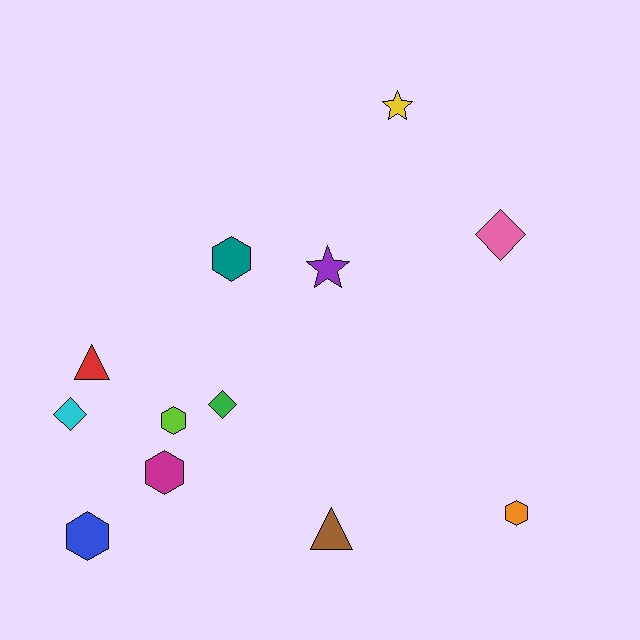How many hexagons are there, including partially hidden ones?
There are 5 hexagons.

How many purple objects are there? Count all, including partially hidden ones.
There is 1 purple object.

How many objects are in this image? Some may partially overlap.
There are 12 objects.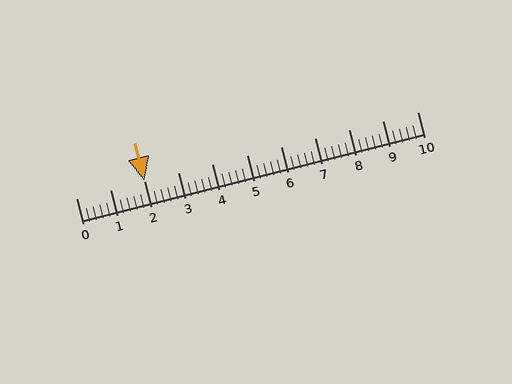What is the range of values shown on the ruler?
The ruler shows values from 0 to 10.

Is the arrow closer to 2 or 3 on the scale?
The arrow is closer to 2.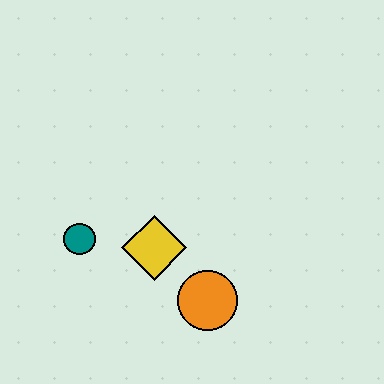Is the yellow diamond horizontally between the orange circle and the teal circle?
Yes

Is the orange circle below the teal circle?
Yes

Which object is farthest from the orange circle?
The teal circle is farthest from the orange circle.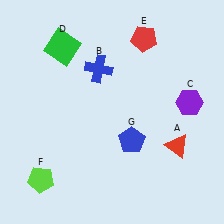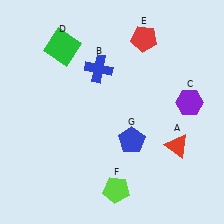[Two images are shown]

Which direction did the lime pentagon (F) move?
The lime pentagon (F) moved right.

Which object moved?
The lime pentagon (F) moved right.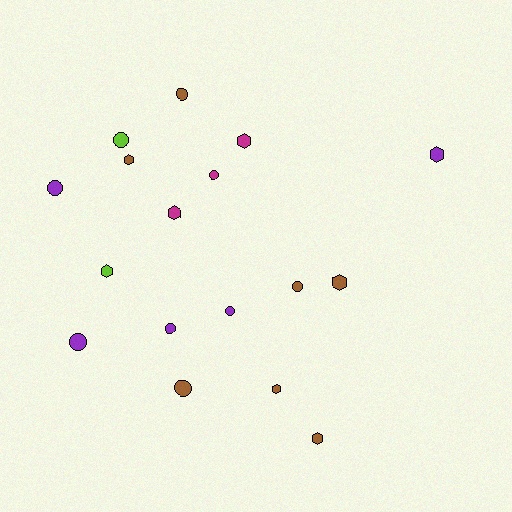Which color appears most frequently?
Brown, with 7 objects.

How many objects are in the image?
There are 17 objects.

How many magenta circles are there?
There is 1 magenta circle.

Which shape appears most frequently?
Circle, with 9 objects.